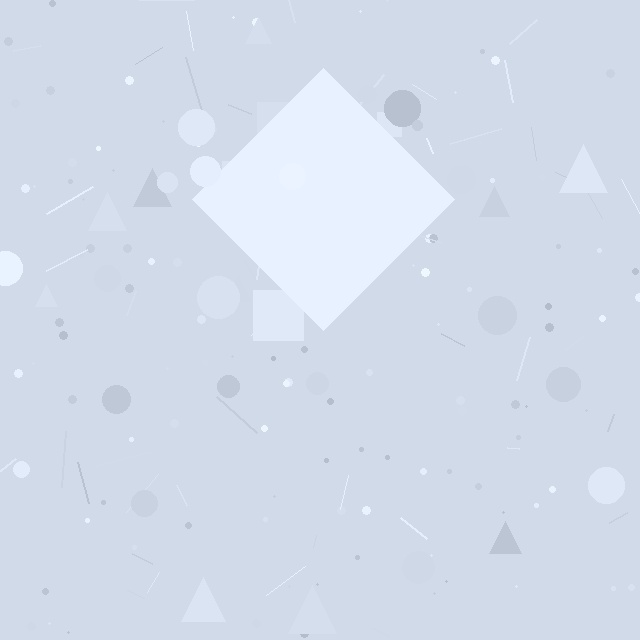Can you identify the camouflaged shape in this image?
The camouflaged shape is a diamond.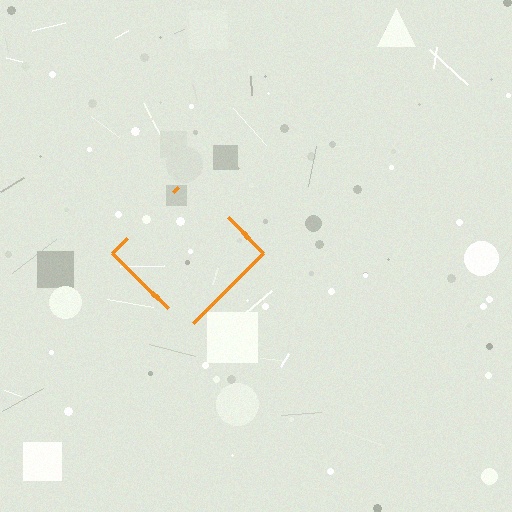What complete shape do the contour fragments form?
The contour fragments form a diamond.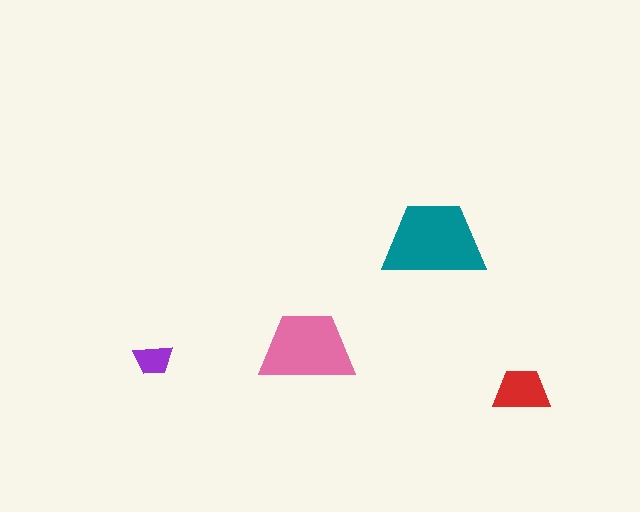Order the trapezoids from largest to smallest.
the teal one, the pink one, the red one, the purple one.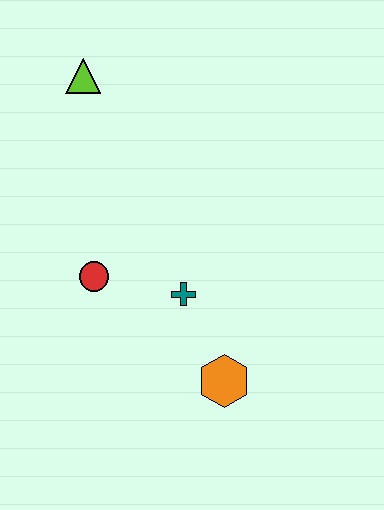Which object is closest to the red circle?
The teal cross is closest to the red circle.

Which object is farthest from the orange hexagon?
The lime triangle is farthest from the orange hexagon.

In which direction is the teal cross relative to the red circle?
The teal cross is to the right of the red circle.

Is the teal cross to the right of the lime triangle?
Yes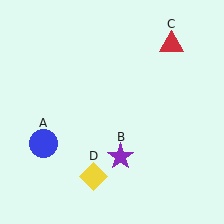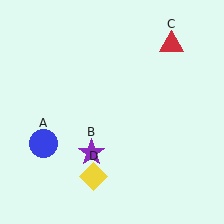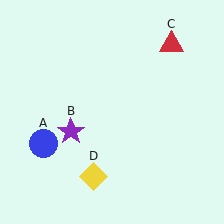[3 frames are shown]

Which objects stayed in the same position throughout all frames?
Blue circle (object A) and red triangle (object C) and yellow diamond (object D) remained stationary.